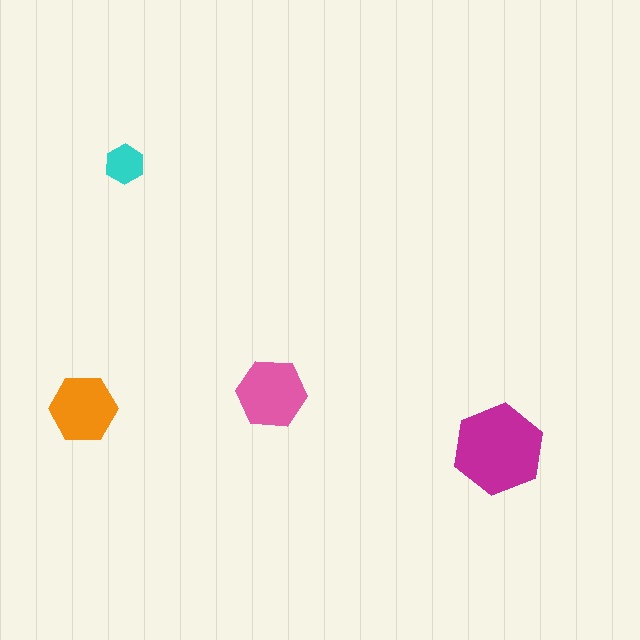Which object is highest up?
The cyan hexagon is topmost.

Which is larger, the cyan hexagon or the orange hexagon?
The orange one.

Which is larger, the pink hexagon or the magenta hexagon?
The magenta one.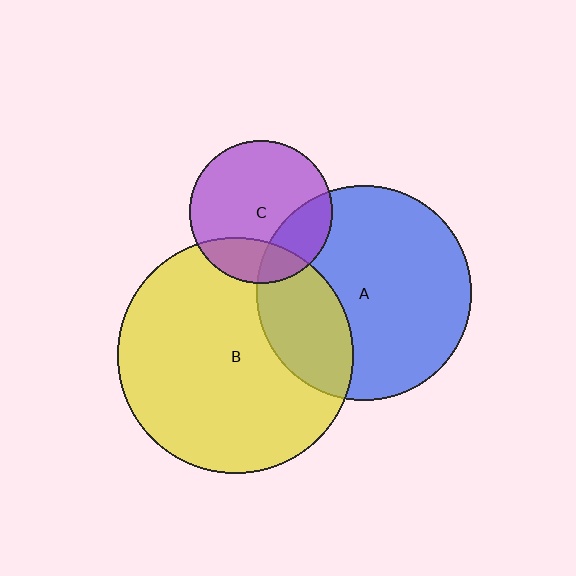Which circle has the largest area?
Circle B (yellow).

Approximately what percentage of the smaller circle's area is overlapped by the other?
Approximately 20%.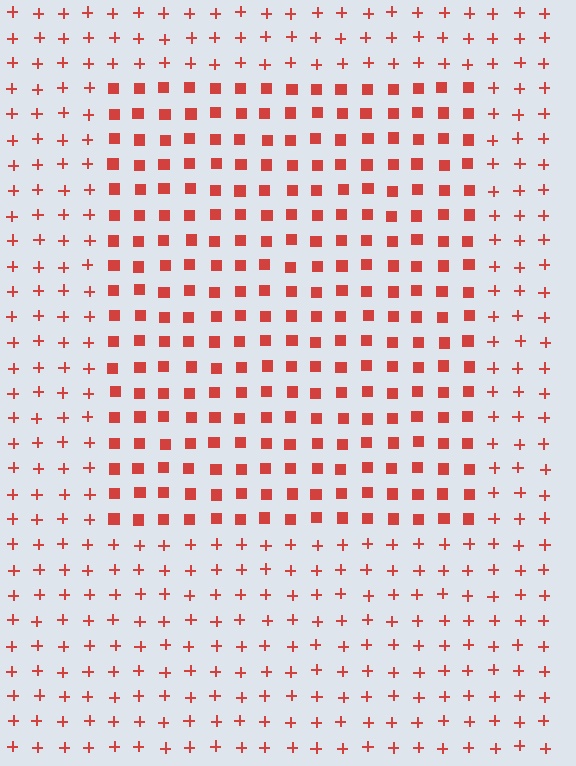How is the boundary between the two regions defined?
The boundary is defined by a change in element shape: squares inside vs. plus signs outside. All elements share the same color and spacing.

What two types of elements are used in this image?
The image uses squares inside the rectangle region and plus signs outside it.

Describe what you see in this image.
The image is filled with small red elements arranged in a uniform grid. A rectangle-shaped region contains squares, while the surrounding area contains plus signs. The boundary is defined purely by the change in element shape.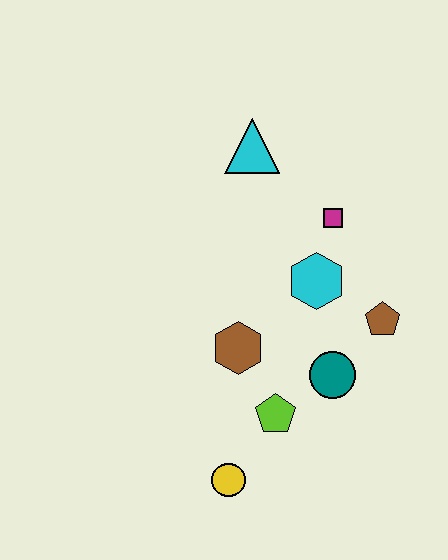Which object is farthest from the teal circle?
The cyan triangle is farthest from the teal circle.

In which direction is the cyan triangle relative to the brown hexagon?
The cyan triangle is above the brown hexagon.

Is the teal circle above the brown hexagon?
No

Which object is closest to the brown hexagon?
The lime pentagon is closest to the brown hexagon.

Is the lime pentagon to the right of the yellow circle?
Yes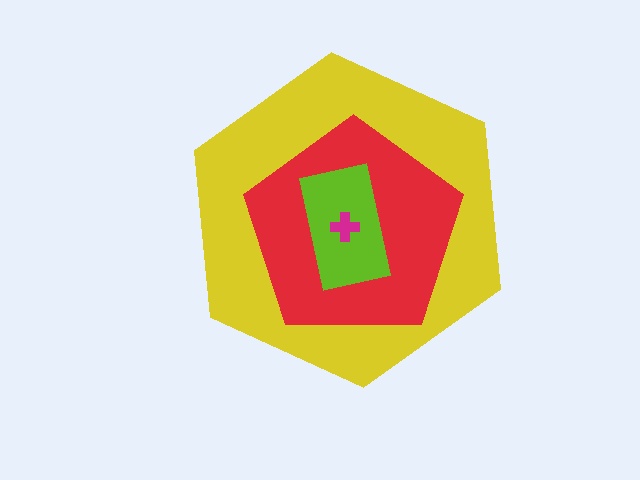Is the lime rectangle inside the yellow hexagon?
Yes.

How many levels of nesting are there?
4.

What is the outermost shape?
The yellow hexagon.